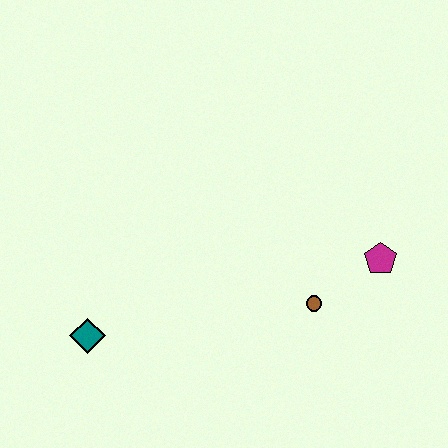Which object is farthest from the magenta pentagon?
The teal diamond is farthest from the magenta pentagon.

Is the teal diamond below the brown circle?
Yes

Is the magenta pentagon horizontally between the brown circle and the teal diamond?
No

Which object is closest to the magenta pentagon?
The brown circle is closest to the magenta pentagon.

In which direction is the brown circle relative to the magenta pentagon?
The brown circle is to the left of the magenta pentagon.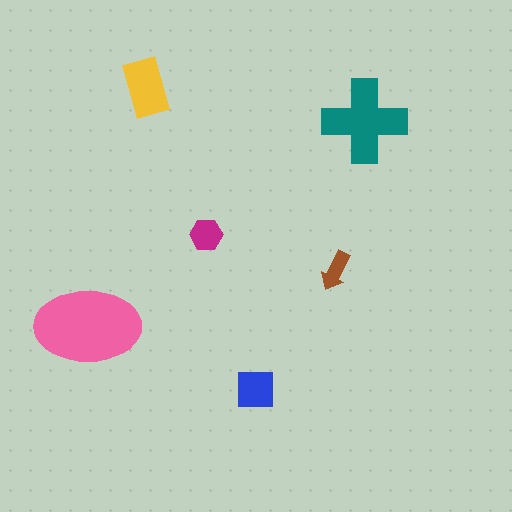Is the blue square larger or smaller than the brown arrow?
Larger.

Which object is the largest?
The pink ellipse.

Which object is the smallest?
The brown arrow.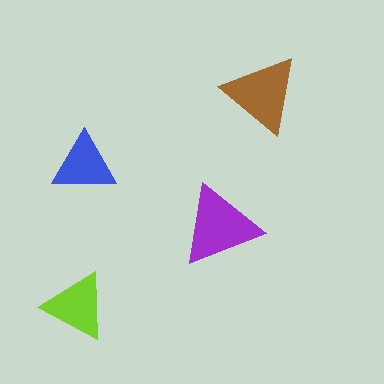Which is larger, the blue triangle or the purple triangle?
The purple one.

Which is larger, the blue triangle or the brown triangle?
The brown one.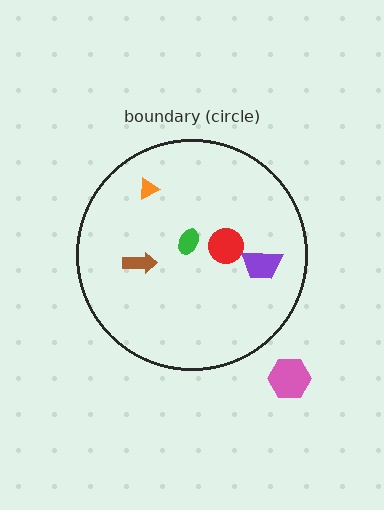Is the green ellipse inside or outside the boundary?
Inside.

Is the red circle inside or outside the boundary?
Inside.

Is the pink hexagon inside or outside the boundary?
Outside.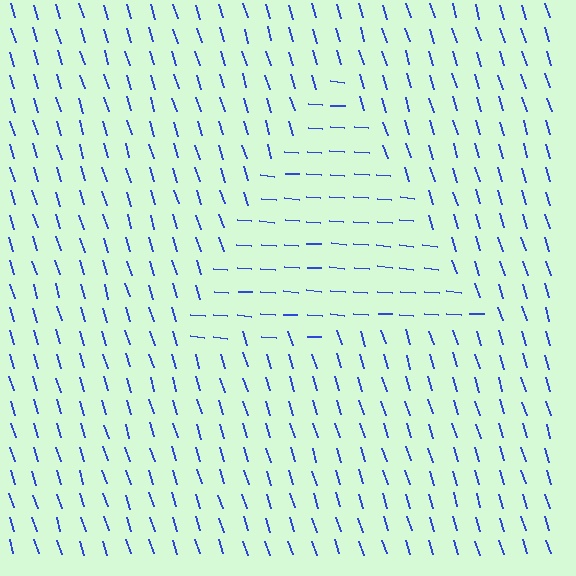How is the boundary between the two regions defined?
The boundary is defined purely by a change in line orientation (approximately 68 degrees difference). All lines are the same color and thickness.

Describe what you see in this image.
The image is filled with small blue line segments. A triangle region in the image has lines oriented differently from the surrounding lines, creating a visible texture boundary.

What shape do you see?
I see a triangle.